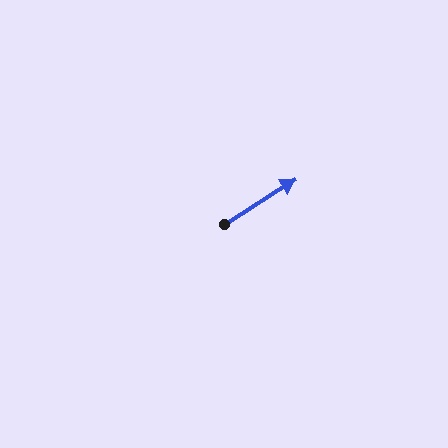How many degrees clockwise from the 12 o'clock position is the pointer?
Approximately 58 degrees.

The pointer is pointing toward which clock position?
Roughly 2 o'clock.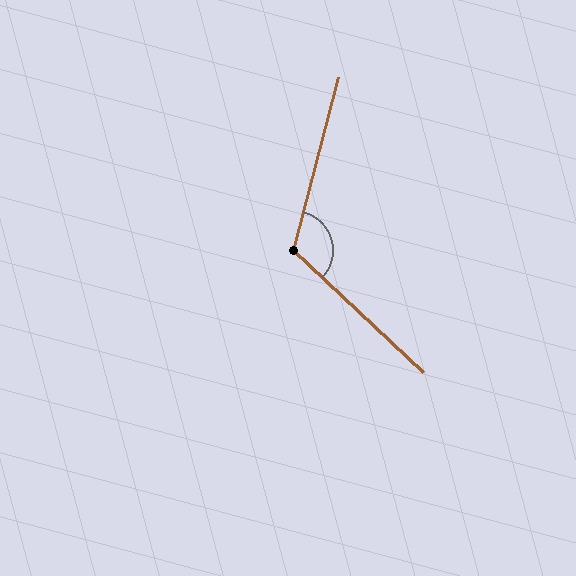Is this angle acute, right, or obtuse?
It is obtuse.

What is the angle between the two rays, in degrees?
Approximately 118 degrees.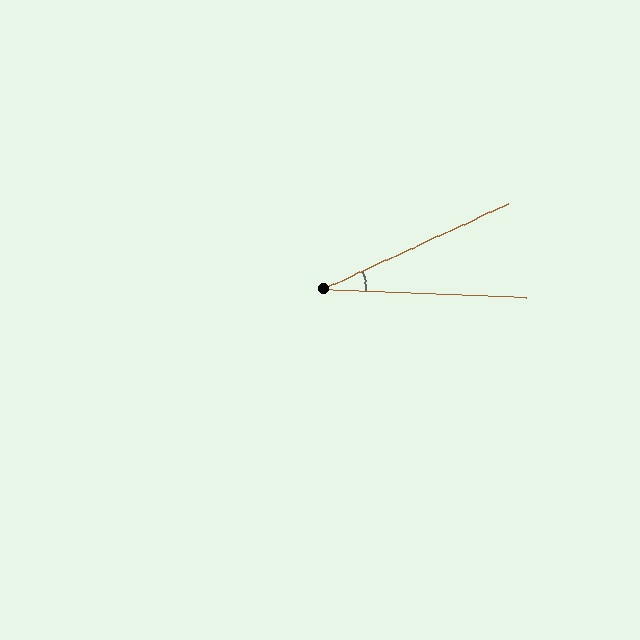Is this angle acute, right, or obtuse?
It is acute.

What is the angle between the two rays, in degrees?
Approximately 27 degrees.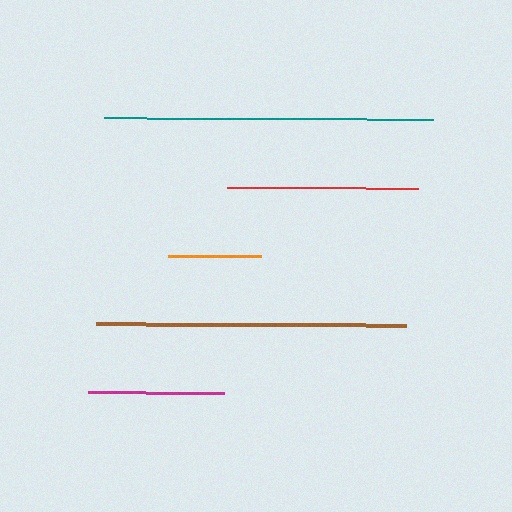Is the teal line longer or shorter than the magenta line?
The teal line is longer than the magenta line.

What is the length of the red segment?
The red segment is approximately 191 pixels long.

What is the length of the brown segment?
The brown segment is approximately 310 pixels long.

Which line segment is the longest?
The teal line is the longest at approximately 329 pixels.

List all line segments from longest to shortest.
From longest to shortest: teal, brown, red, magenta, orange.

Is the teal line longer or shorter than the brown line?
The teal line is longer than the brown line.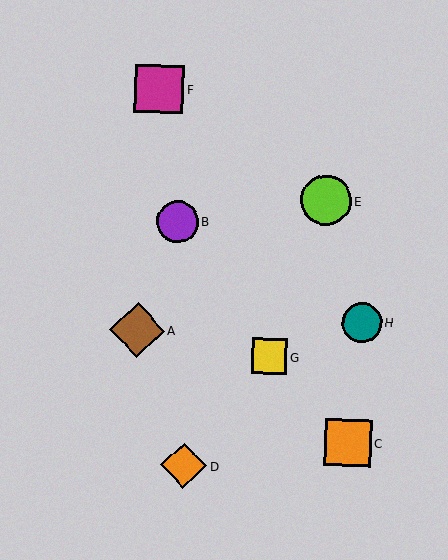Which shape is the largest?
The brown diamond (labeled A) is the largest.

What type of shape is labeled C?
Shape C is an orange square.